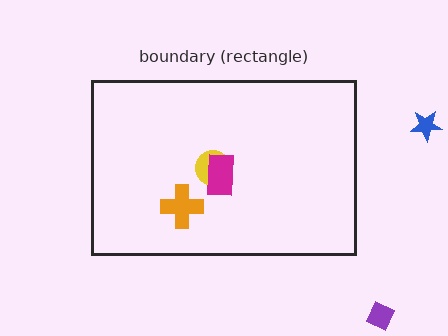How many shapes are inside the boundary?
3 inside, 2 outside.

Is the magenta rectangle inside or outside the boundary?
Inside.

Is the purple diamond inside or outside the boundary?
Outside.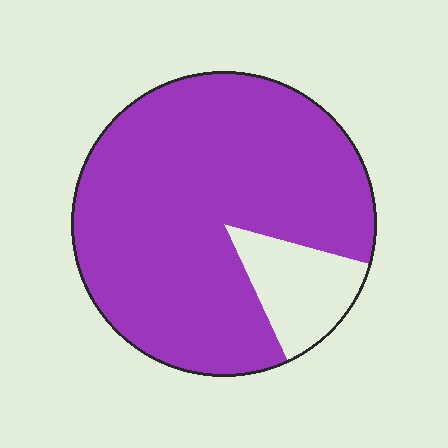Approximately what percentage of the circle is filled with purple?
Approximately 85%.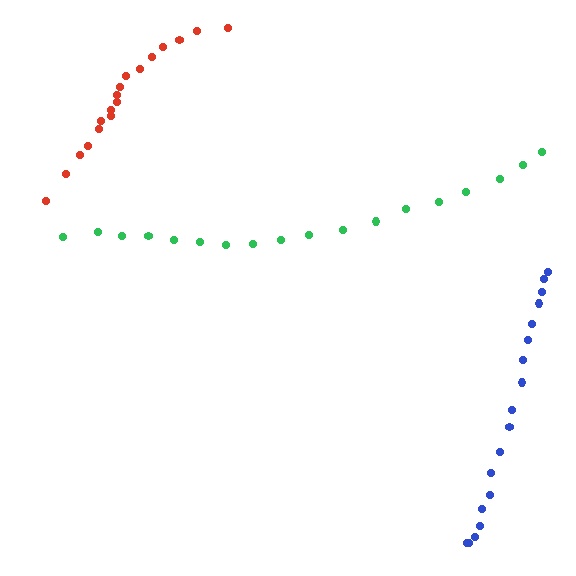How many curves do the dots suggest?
There are 3 distinct paths.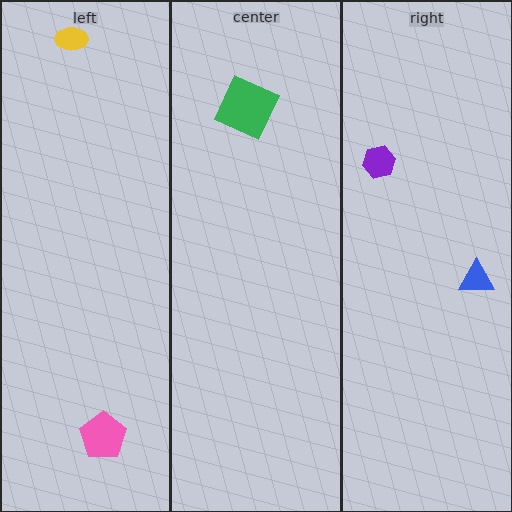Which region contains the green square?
The center region.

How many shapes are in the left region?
2.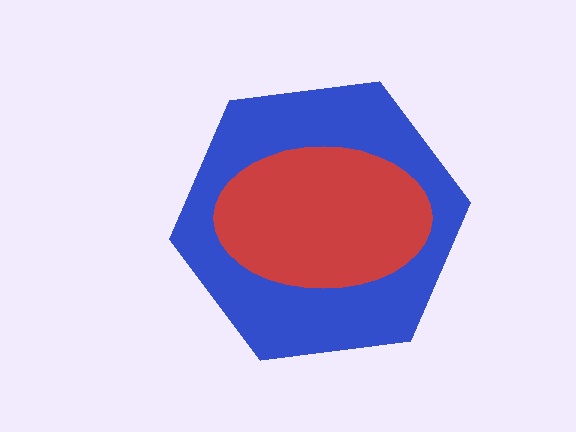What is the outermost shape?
The blue hexagon.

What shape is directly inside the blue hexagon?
The red ellipse.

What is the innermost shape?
The red ellipse.